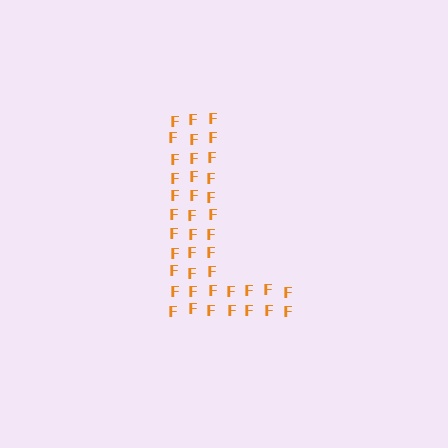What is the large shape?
The large shape is the letter L.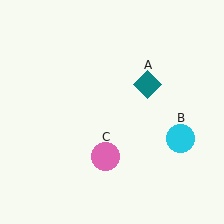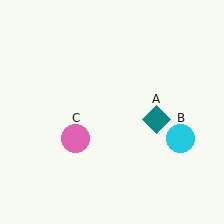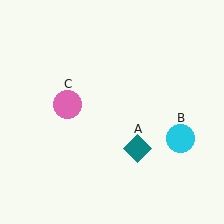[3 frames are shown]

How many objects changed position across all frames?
2 objects changed position: teal diamond (object A), pink circle (object C).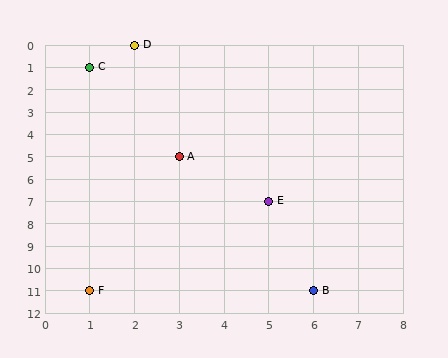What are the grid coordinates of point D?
Point D is at grid coordinates (2, 0).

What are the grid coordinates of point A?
Point A is at grid coordinates (3, 5).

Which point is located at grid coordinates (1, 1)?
Point C is at (1, 1).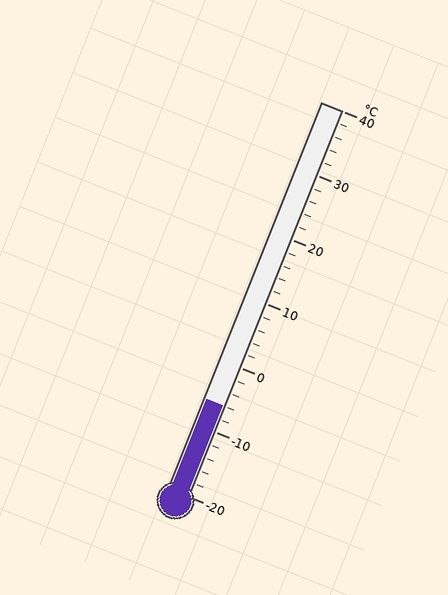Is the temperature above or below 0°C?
The temperature is below 0°C.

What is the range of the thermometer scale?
The thermometer scale ranges from -20°C to 40°C.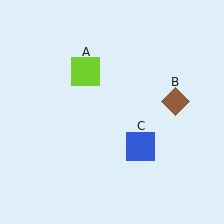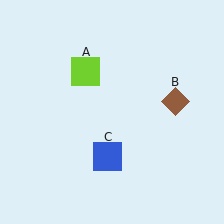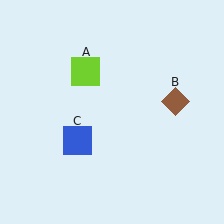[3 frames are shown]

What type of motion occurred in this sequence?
The blue square (object C) rotated clockwise around the center of the scene.